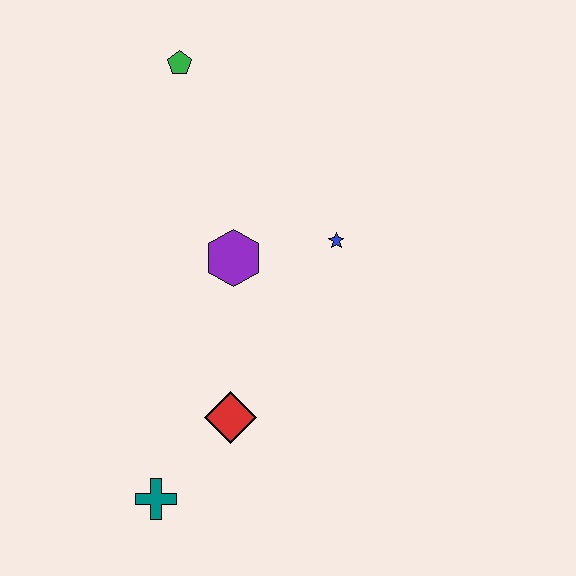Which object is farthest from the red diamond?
The green pentagon is farthest from the red diamond.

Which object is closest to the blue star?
The purple hexagon is closest to the blue star.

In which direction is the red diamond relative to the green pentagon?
The red diamond is below the green pentagon.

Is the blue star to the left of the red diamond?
No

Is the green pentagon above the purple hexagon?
Yes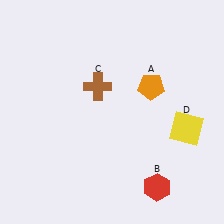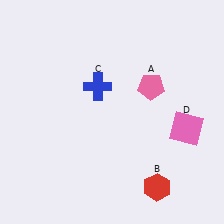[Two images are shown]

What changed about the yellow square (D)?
In Image 1, D is yellow. In Image 2, it changed to pink.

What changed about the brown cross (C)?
In Image 1, C is brown. In Image 2, it changed to blue.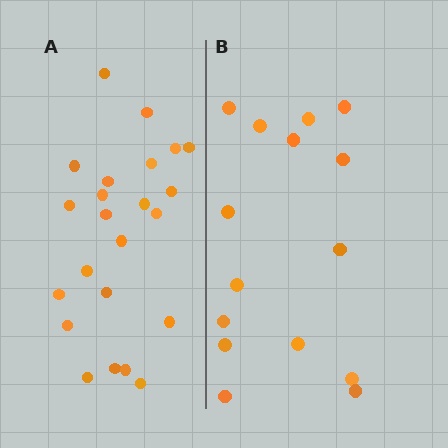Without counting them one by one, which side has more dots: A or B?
Region A (the left region) has more dots.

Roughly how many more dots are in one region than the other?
Region A has roughly 8 or so more dots than region B.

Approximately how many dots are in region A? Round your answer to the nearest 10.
About 20 dots. (The exact count is 23, which rounds to 20.)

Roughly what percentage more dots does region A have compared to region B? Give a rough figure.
About 55% more.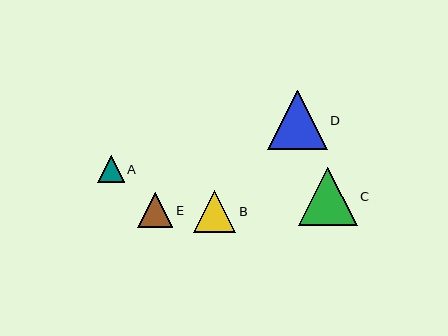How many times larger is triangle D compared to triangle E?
Triangle D is approximately 1.7 times the size of triangle E.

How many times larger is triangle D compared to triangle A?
Triangle D is approximately 2.3 times the size of triangle A.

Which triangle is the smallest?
Triangle A is the smallest with a size of approximately 26 pixels.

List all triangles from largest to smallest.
From largest to smallest: D, C, B, E, A.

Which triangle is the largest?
Triangle D is the largest with a size of approximately 60 pixels.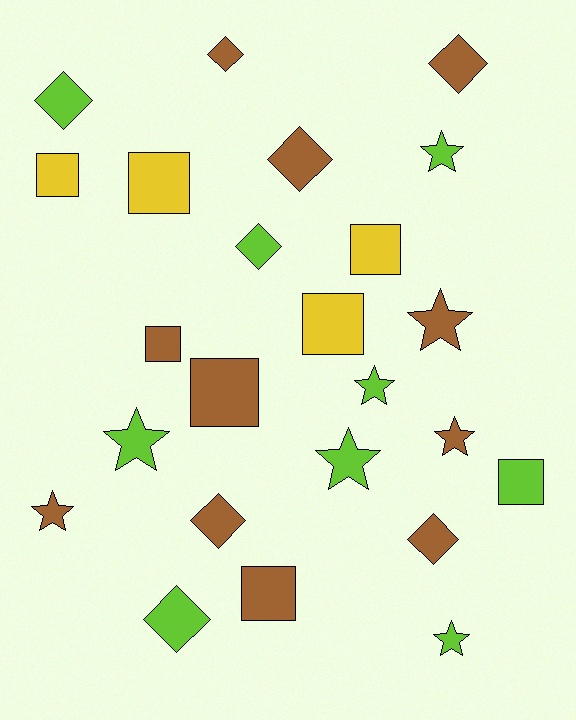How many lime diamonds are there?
There are 3 lime diamonds.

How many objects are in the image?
There are 24 objects.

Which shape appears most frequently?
Diamond, with 8 objects.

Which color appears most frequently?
Brown, with 11 objects.